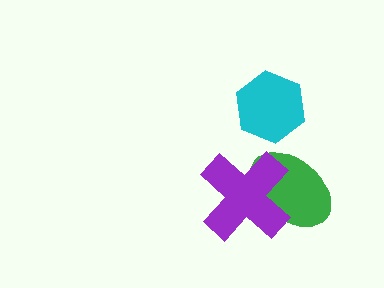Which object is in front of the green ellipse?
The purple cross is in front of the green ellipse.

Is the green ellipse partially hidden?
Yes, it is partially covered by another shape.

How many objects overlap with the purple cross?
1 object overlaps with the purple cross.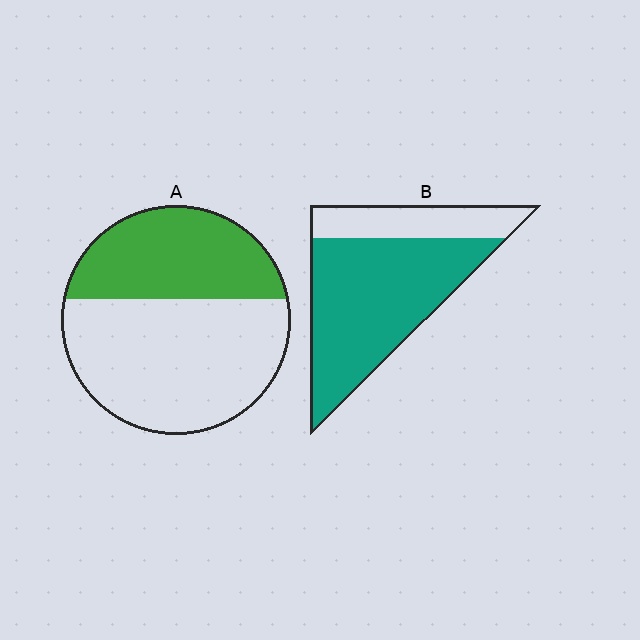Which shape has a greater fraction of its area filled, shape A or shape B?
Shape B.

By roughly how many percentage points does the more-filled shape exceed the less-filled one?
By roughly 35 percentage points (B over A).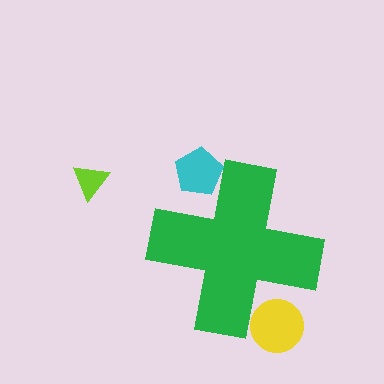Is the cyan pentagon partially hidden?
Yes, the cyan pentagon is partially hidden behind the green cross.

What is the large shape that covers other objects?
A green cross.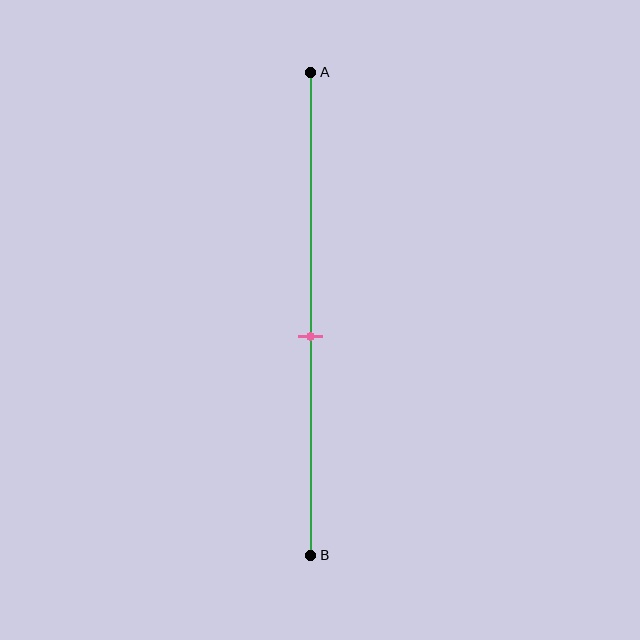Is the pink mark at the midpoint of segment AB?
No, the mark is at about 55% from A, not at the 50% midpoint.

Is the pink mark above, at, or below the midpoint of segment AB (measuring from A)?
The pink mark is below the midpoint of segment AB.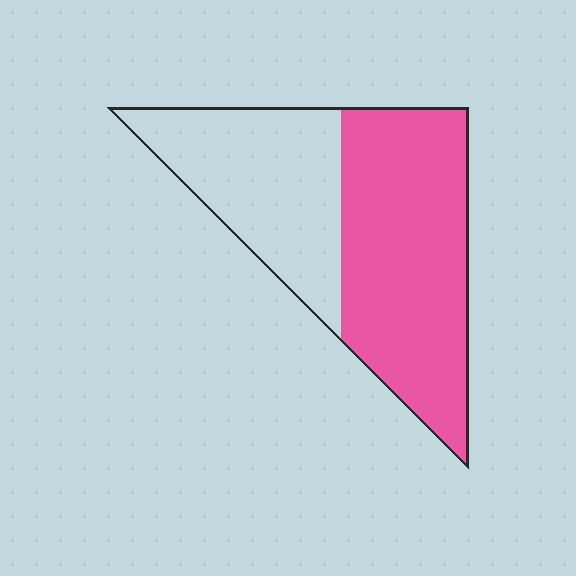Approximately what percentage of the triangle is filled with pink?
Approximately 60%.